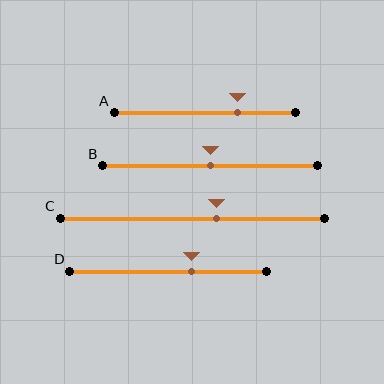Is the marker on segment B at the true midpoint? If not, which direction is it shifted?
Yes, the marker on segment B is at the true midpoint.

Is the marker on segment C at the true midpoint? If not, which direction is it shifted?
No, the marker on segment C is shifted to the right by about 9% of the segment length.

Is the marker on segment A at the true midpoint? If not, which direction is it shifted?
No, the marker on segment A is shifted to the right by about 18% of the segment length.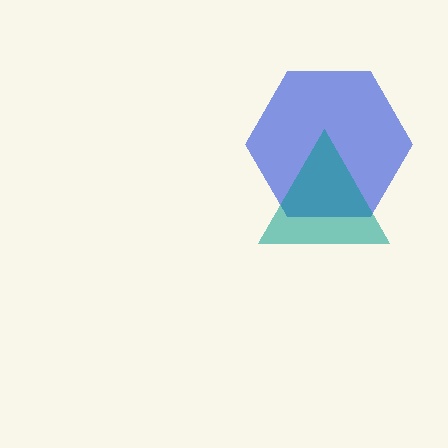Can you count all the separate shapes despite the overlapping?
Yes, there are 2 separate shapes.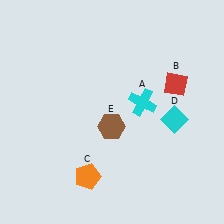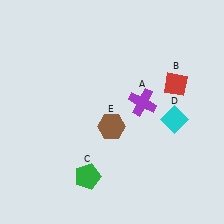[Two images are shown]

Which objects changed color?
A changed from cyan to purple. C changed from orange to green.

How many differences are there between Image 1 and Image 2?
There are 2 differences between the two images.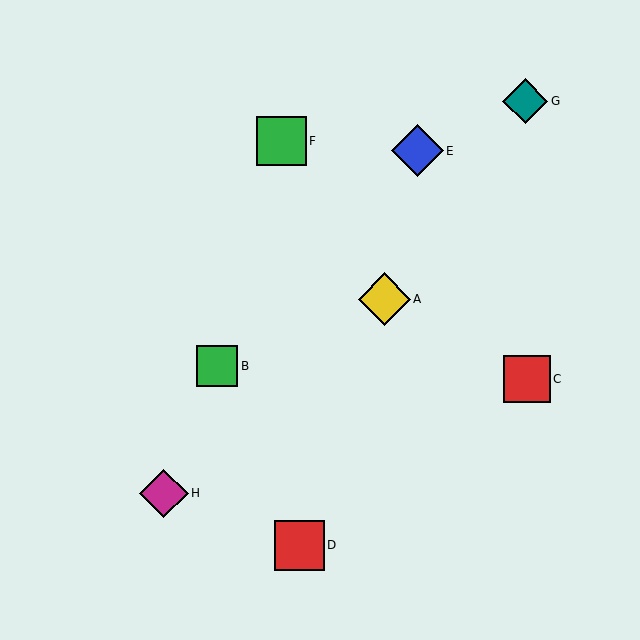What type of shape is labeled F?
Shape F is a green square.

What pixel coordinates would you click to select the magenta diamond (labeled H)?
Click at (164, 493) to select the magenta diamond H.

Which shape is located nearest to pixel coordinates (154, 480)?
The magenta diamond (labeled H) at (164, 493) is nearest to that location.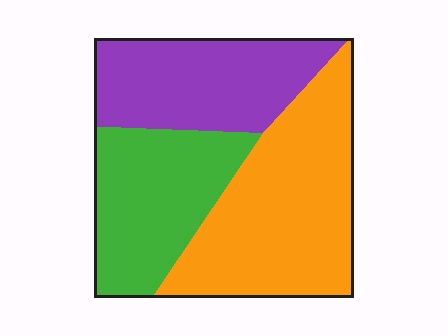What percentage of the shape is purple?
Purple covers about 30% of the shape.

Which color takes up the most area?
Orange, at roughly 40%.